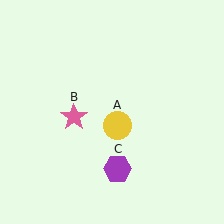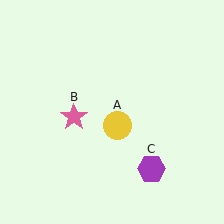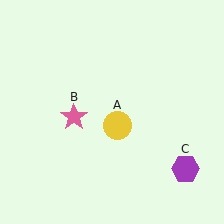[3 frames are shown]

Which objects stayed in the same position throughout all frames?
Yellow circle (object A) and pink star (object B) remained stationary.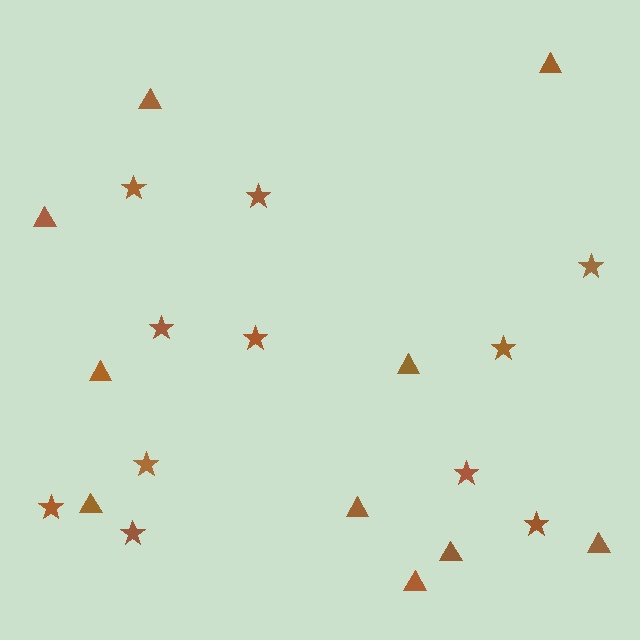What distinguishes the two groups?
There are 2 groups: one group of triangles (10) and one group of stars (11).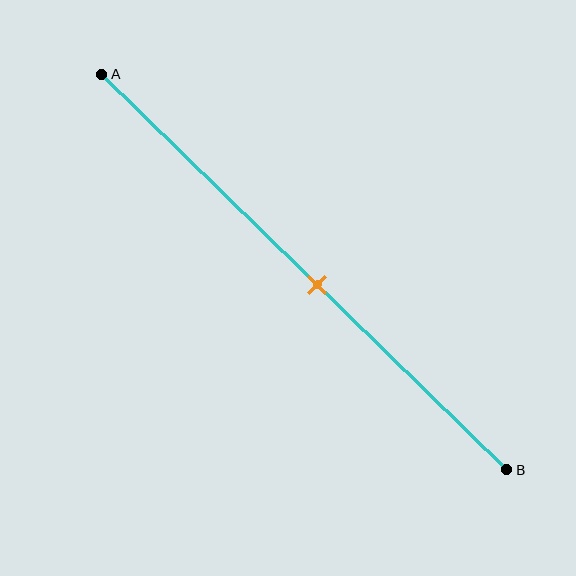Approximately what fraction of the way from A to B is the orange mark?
The orange mark is approximately 55% of the way from A to B.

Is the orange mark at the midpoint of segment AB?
No, the mark is at about 55% from A, not at the 50% midpoint.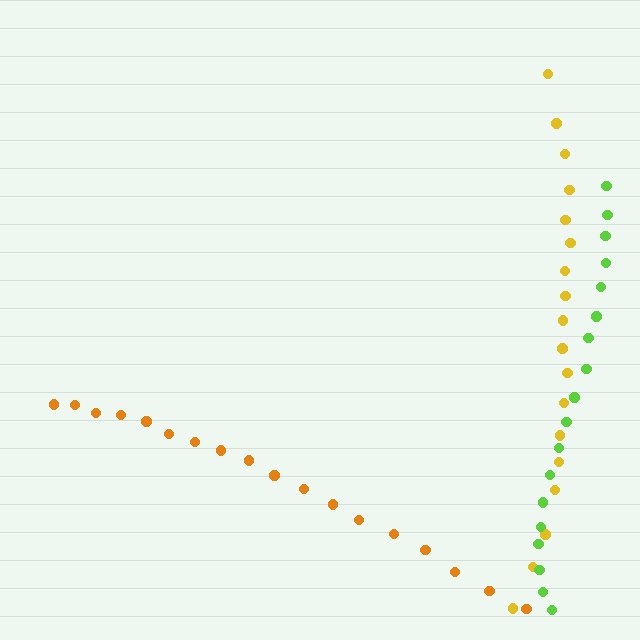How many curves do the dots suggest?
There are 3 distinct paths.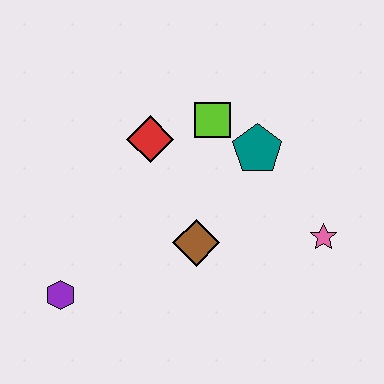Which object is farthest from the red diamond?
The pink star is farthest from the red diamond.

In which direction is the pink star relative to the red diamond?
The pink star is to the right of the red diamond.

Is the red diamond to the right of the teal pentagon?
No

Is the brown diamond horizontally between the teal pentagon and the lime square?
No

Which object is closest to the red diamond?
The lime square is closest to the red diamond.